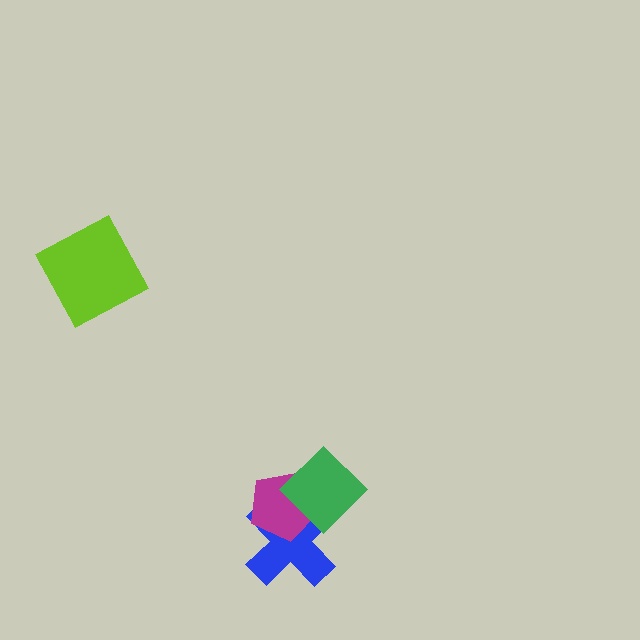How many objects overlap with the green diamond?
2 objects overlap with the green diamond.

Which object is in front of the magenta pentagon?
The green diamond is in front of the magenta pentagon.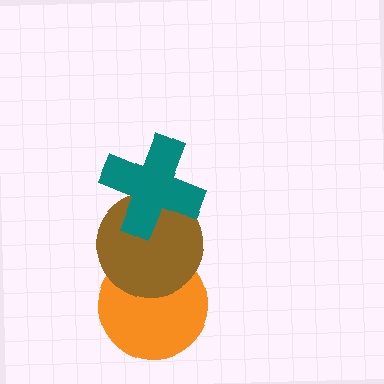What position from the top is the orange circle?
The orange circle is 3rd from the top.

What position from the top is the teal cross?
The teal cross is 1st from the top.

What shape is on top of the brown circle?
The teal cross is on top of the brown circle.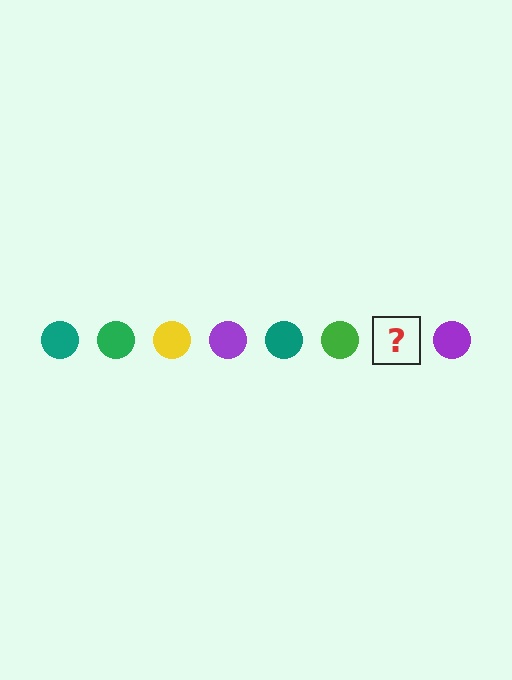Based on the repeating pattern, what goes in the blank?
The blank should be a yellow circle.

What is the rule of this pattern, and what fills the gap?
The rule is that the pattern cycles through teal, green, yellow, purple circles. The gap should be filled with a yellow circle.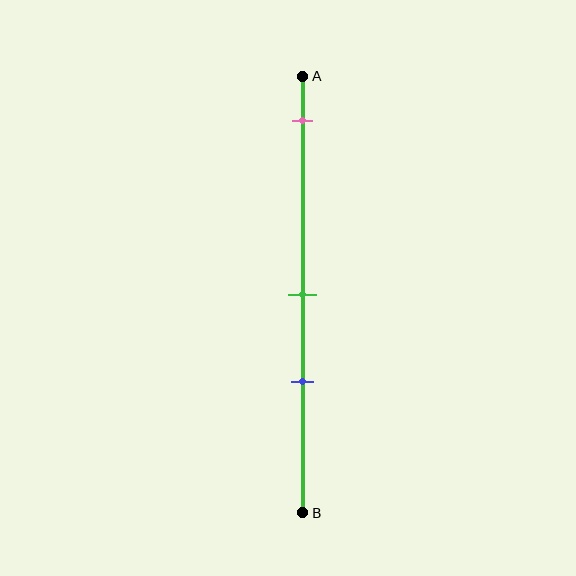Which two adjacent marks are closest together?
The green and blue marks are the closest adjacent pair.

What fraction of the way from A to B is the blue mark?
The blue mark is approximately 70% (0.7) of the way from A to B.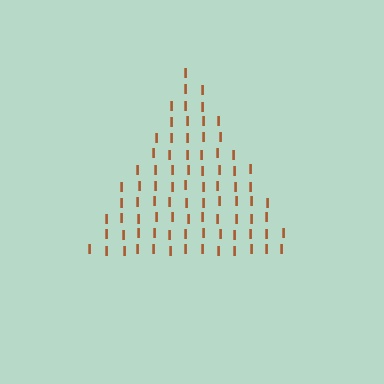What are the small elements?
The small elements are letter I's.